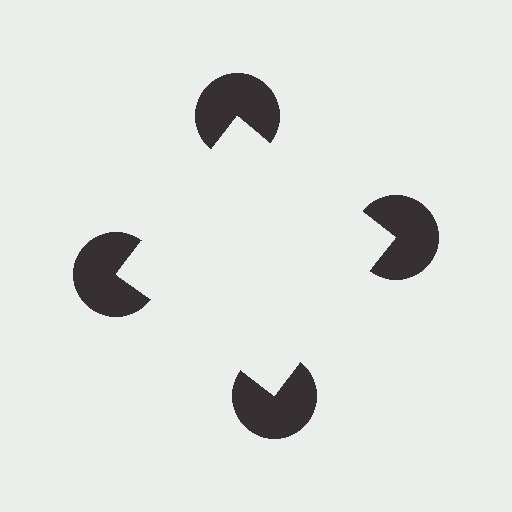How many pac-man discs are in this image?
There are 4 — one at each vertex of the illusory square.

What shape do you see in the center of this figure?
An illusory square — its edges are inferred from the aligned wedge cuts in the pac-man discs, not physically drawn.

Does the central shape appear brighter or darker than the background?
It typically appears slightly brighter than the background, even though no actual brightness change is drawn.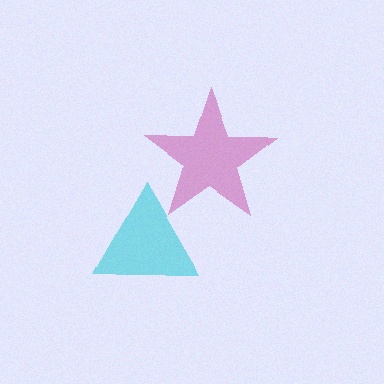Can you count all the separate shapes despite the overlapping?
Yes, there are 2 separate shapes.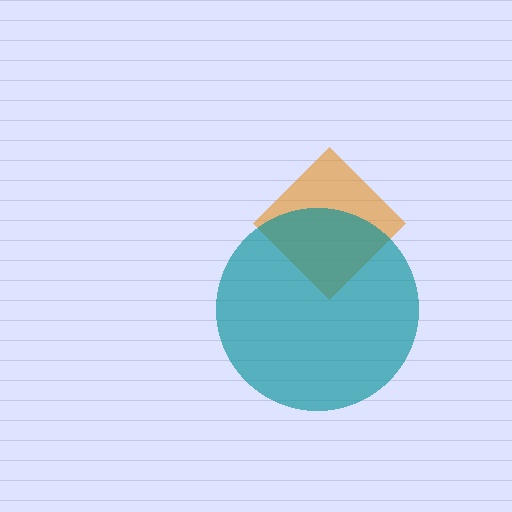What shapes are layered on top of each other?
The layered shapes are: an orange diamond, a teal circle.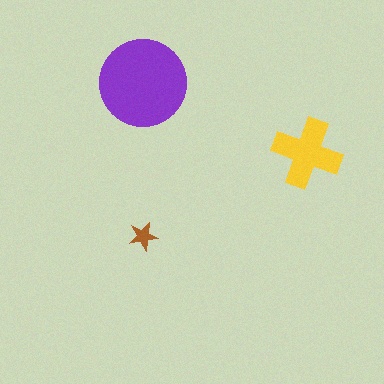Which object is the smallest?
The brown star.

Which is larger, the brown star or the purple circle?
The purple circle.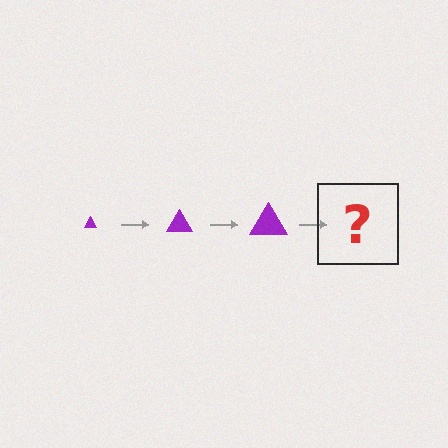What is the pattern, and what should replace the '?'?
The pattern is that the triangle gets progressively larger each step. The '?' should be a purple triangle, larger than the previous one.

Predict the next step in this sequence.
The next step is a purple triangle, larger than the previous one.